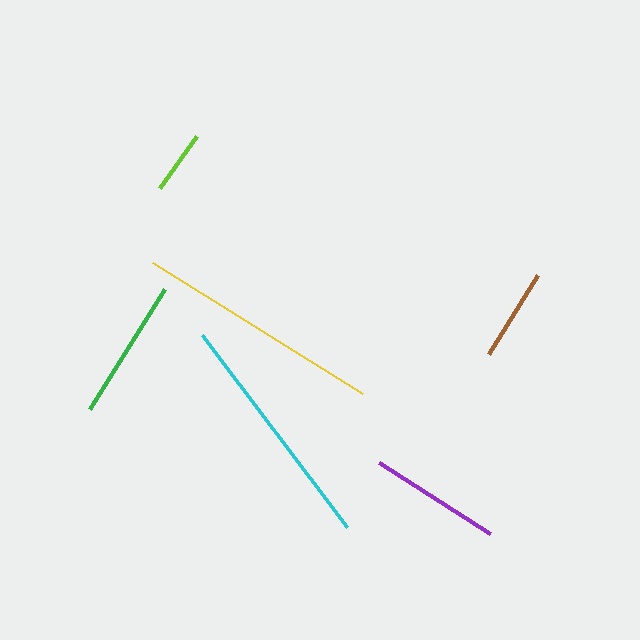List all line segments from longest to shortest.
From longest to shortest: yellow, cyan, green, purple, brown, lime.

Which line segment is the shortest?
The lime line is the shortest at approximately 64 pixels.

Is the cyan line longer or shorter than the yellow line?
The yellow line is longer than the cyan line.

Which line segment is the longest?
The yellow line is the longest at approximately 247 pixels.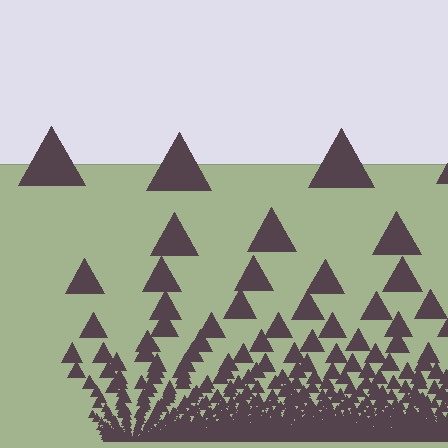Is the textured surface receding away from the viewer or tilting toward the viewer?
The surface appears to tilt toward the viewer. Texture elements get larger and sparser toward the top.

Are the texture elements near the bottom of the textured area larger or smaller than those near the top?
Smaller. The gradient is inverted — elements near the bottom are smaller and denser.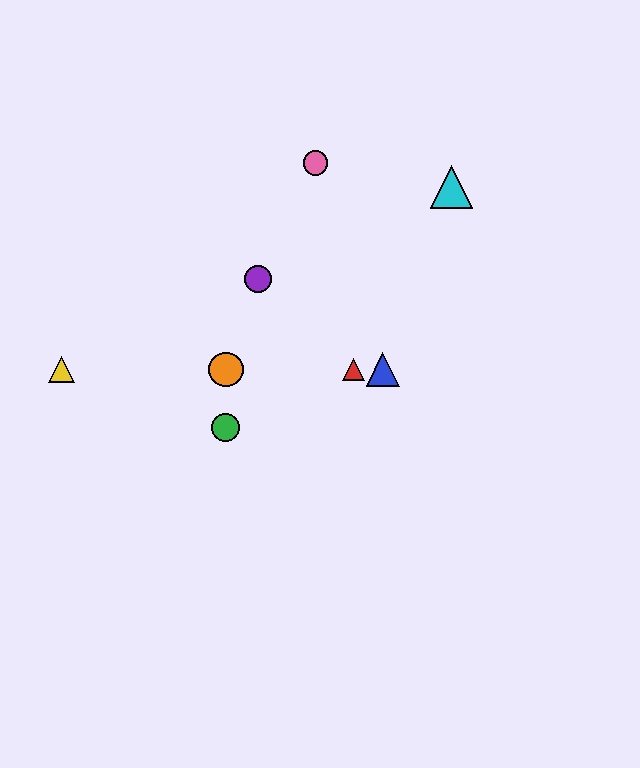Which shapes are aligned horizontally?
The red triangle, the blue triangle, the yellow triangle, the orange circle are aligned horizontally.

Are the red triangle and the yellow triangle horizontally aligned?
Yes, both are at y≈370.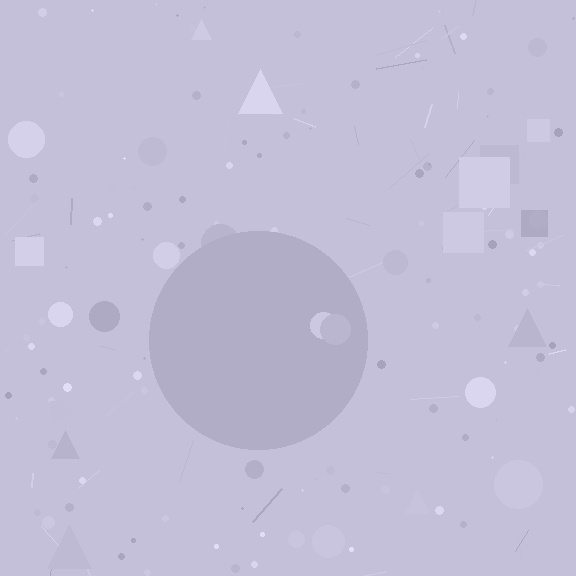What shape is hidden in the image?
A circle is hidden in the image.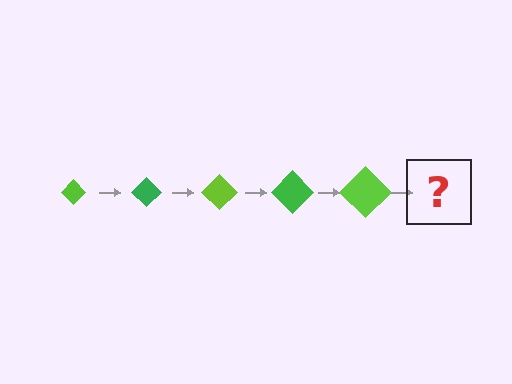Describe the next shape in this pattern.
It should be a green diamond, larger than the previous one.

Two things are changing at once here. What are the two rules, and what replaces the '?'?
The two rules are that the diamond grows larger each step and the color cycles through lime and green. The '?' should be a green diamond, larger than the previous one.